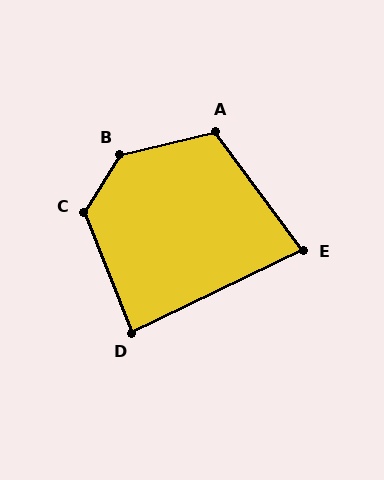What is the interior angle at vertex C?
Approximately 126 degrees (obtuse).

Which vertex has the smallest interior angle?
E, at approximately 80 degrees.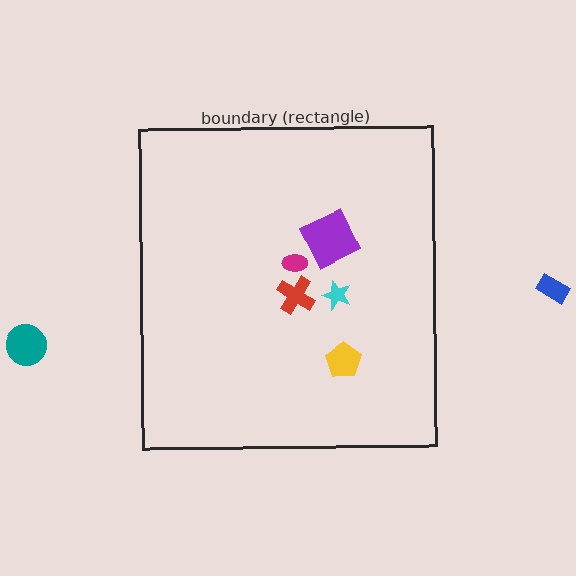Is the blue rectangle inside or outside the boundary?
Outside.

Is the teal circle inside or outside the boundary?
Outside.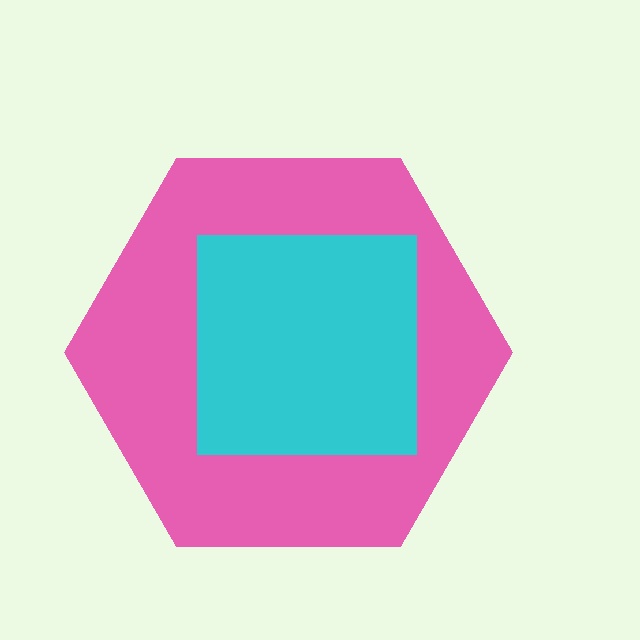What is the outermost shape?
The pink hexagon.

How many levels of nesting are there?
2.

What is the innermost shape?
The cyan square.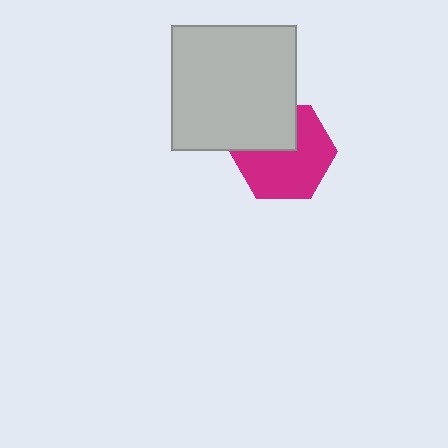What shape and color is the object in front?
The object in front is a light gray square.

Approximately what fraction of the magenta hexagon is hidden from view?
Roughly 33% of the magenta hexagon is hidden behind the light gray square.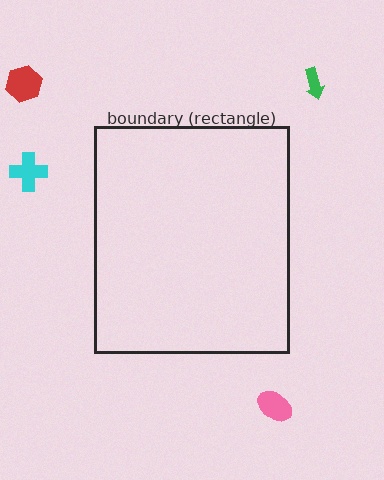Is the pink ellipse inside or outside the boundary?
Outside.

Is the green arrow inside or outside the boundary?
Outside.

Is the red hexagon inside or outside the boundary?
Outside.